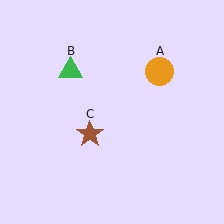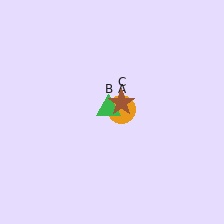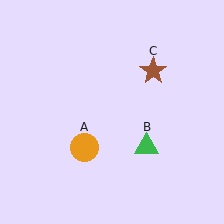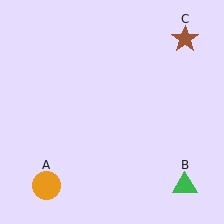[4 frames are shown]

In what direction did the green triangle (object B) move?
The green triangle (object B) moved down and to the right.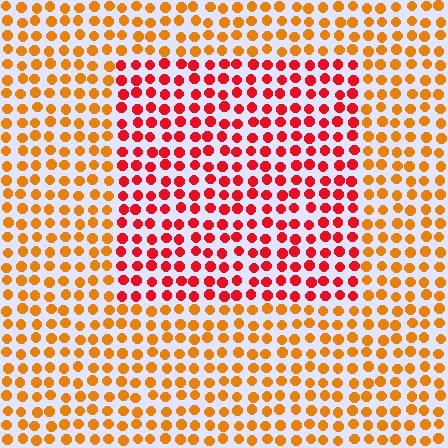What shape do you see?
I see a rectangle.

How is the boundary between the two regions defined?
The boundary is defined purely by a slight shift in hue (about 37 degrees). Spacing, size, and orientation are identical on both sides.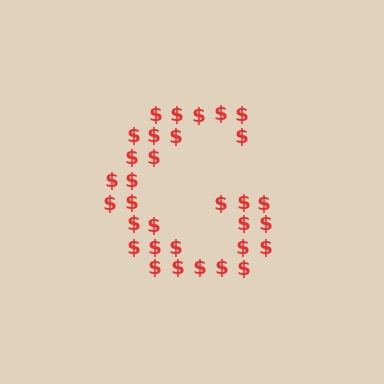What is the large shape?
The large shape is the letter G.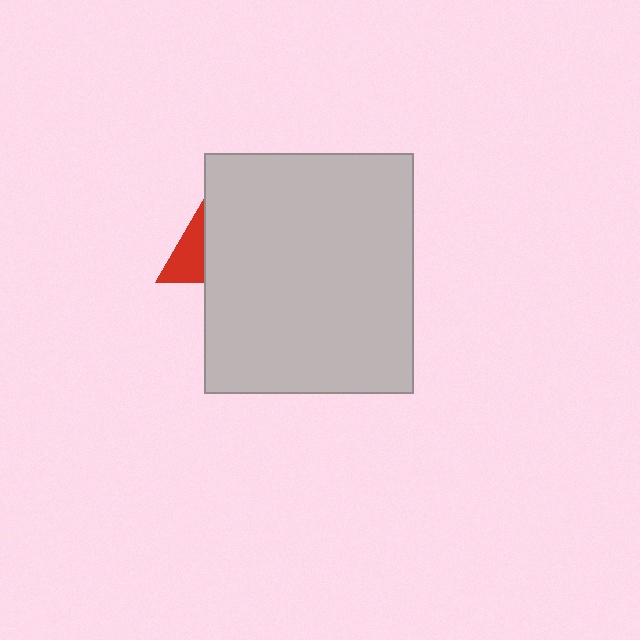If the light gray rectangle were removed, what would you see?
You would see the complete red triangle.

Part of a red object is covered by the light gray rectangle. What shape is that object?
It is a triangle.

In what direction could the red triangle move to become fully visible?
The red triangle could move left. That would shift it out from behind the light gray rectangle entirely.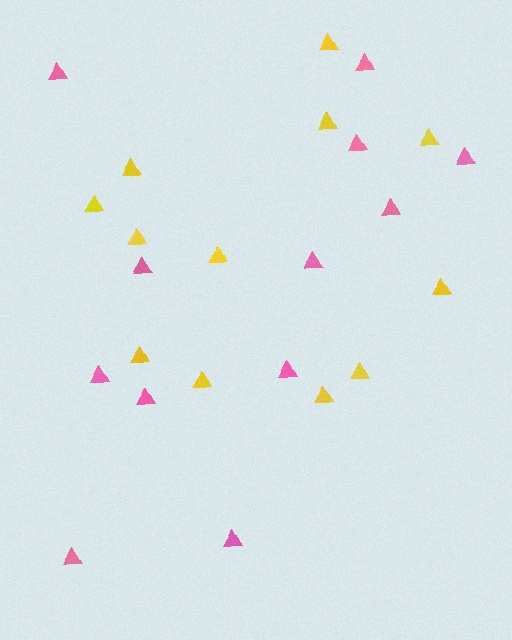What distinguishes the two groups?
There are 2 groups: one group of pink triangles (12) and one group of yellow triangles (12).